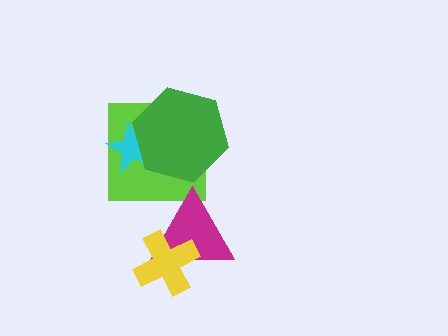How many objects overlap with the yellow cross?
1 object overlaps with the yellow cross.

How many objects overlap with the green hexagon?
2 objects overlap with the green hexagon.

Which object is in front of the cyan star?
The green hexagon is in front of the cyan star.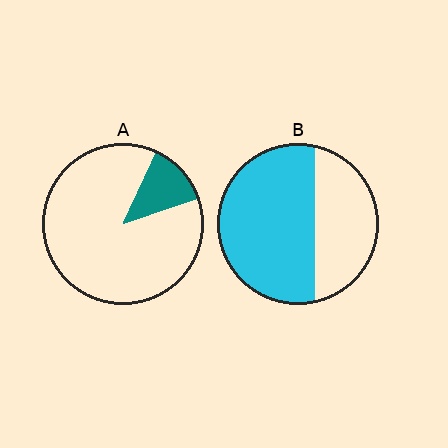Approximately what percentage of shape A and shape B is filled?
A is approximately 15% and B is approximately 65%.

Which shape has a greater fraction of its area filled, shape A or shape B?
Shape B.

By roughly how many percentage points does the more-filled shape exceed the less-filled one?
By roughly 50 percentage points (B over A).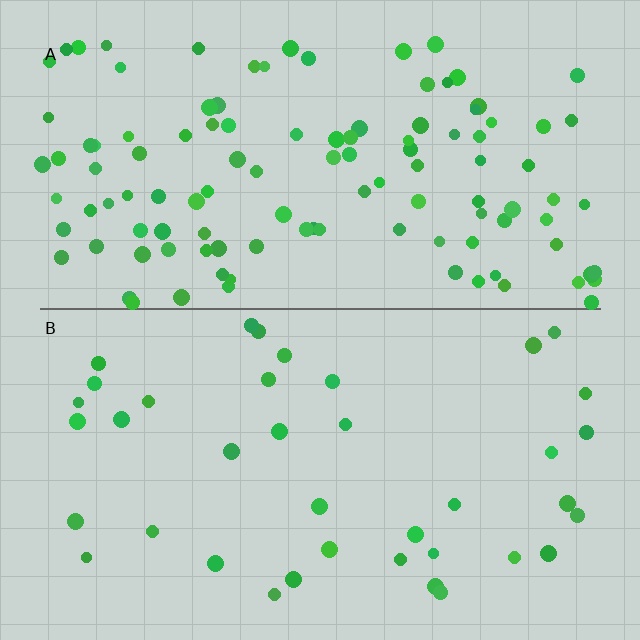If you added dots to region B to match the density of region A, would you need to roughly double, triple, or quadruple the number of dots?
Approximately triple.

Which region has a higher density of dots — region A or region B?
A (the top).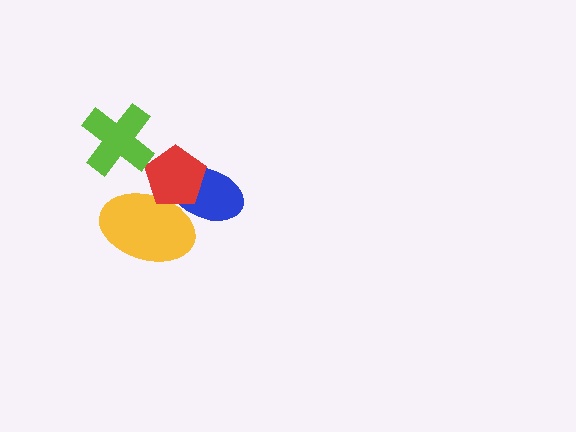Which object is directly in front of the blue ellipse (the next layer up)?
The yellow ellipse is directly in front of the blue ellipse.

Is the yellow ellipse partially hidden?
Yes, it is partially covered by another shape.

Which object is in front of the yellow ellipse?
The red pentagon is in front of the yellow ellipse.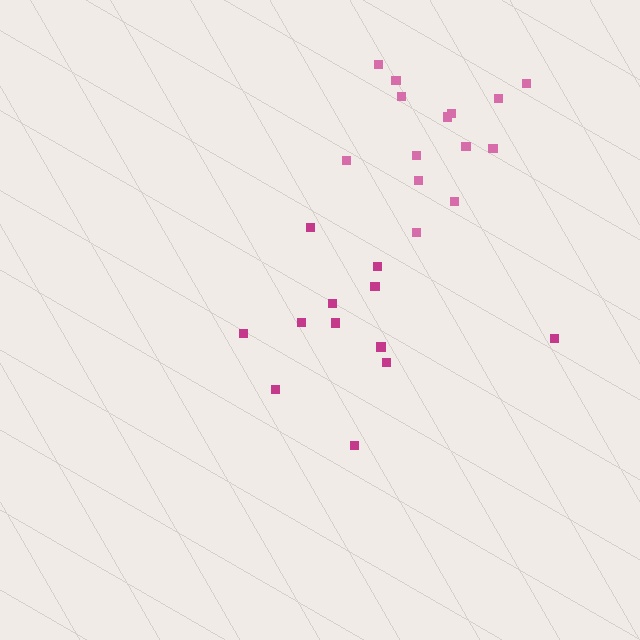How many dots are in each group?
Group 1: 12 dots, Group 2: 14 dots (26 total).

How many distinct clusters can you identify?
There are 2 distinct clusters.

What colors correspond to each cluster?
The clusters are colored: magenta, pink.